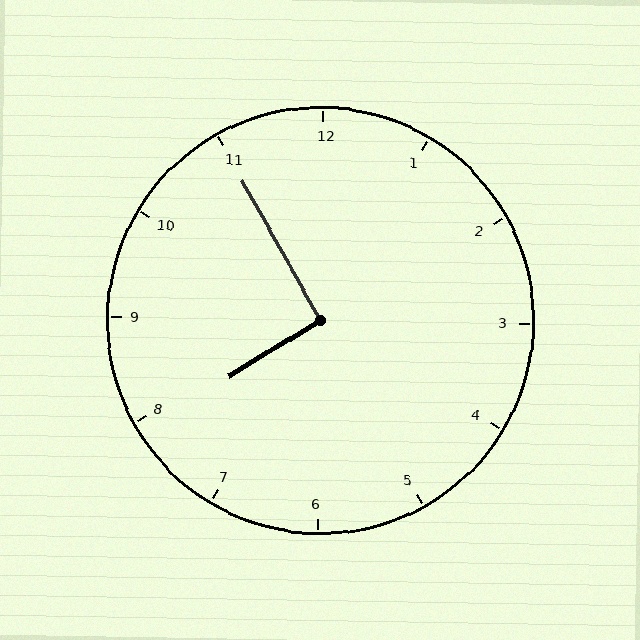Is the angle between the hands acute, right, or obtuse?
It is right.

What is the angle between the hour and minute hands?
Approximately 92 degrees.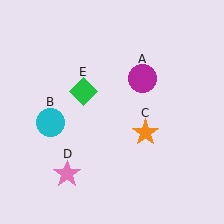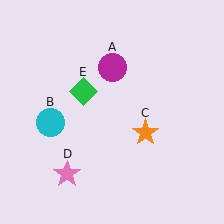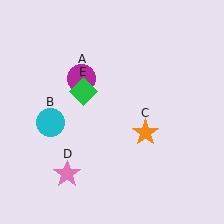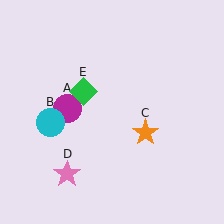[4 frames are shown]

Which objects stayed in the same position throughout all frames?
Cyan circle (object B) and orange star (object C) and pink star (object D) and green diamond (object E) remained stationary.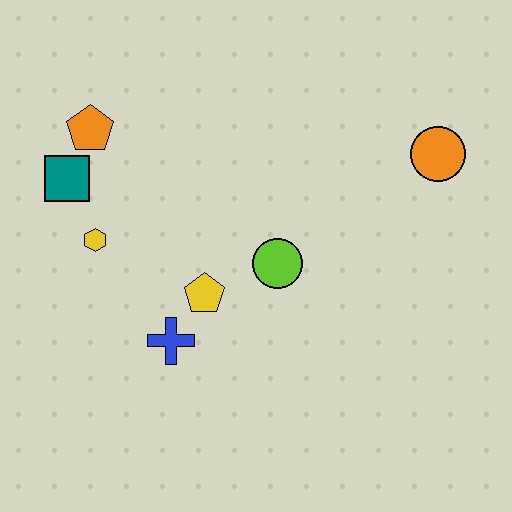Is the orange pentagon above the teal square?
Yes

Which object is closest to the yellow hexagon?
The teal square is closest to the yellow hexagon.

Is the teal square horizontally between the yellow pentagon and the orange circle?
No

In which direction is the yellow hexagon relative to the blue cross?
The yellow hexagon is above the blue cross.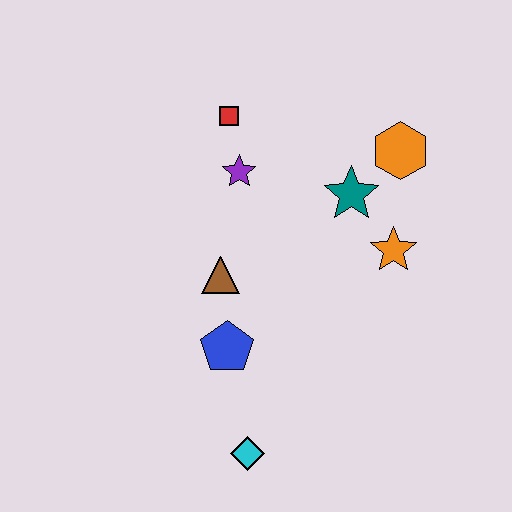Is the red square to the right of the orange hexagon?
No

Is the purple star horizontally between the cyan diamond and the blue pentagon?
Yes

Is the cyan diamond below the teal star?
Yes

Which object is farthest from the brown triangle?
The orange hexagon is farthest from the brown triangle.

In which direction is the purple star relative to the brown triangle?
The purple star is above the brown triangle.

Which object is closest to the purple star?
The red square is closest to the purple star.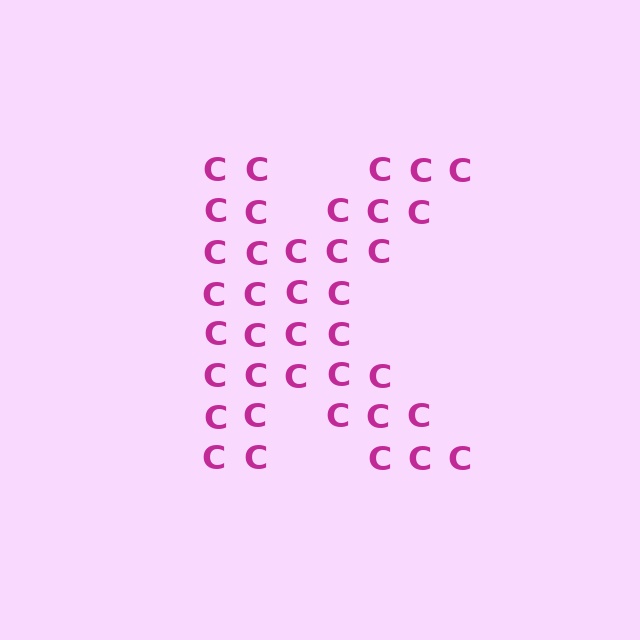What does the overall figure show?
The overall figure shows the letter K.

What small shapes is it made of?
It is made of small letter C's.